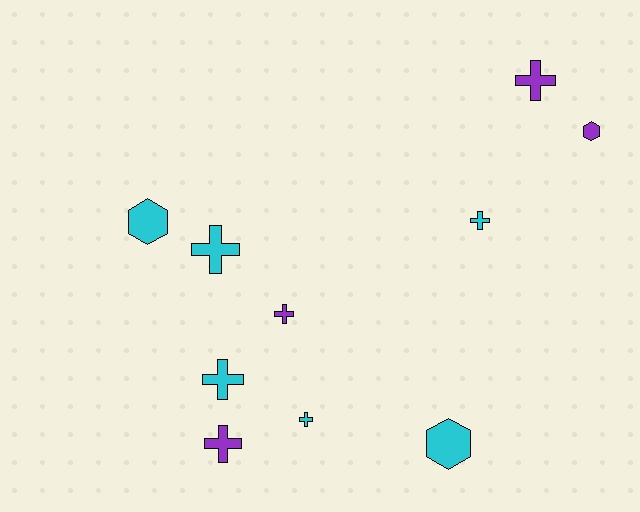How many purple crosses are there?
There are 3 purple crosses.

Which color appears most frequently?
Cyan, with 6 objects.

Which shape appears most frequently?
Cross, with 7 objects.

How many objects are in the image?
There are 10 objects.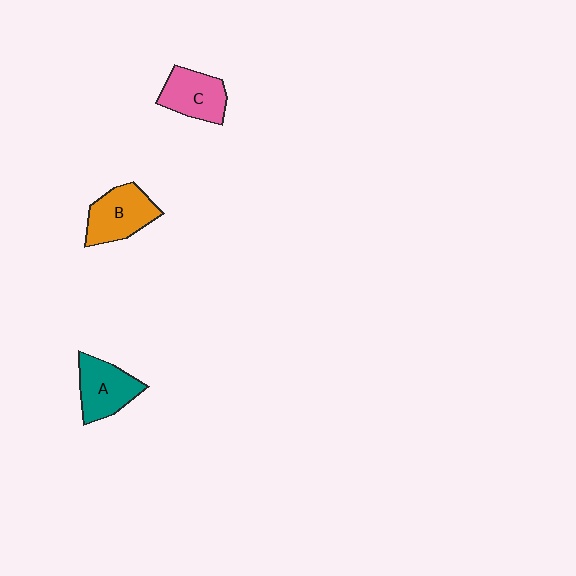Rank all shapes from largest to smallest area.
From largest to smallest: B (orange), A (teal), C (pink).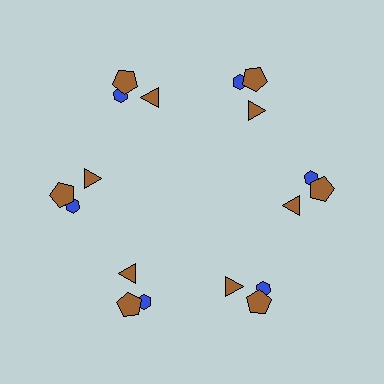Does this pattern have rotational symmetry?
Yes, this pattern has 6-fold rotational symmetry. It looks the same after rotating 60 degrees around the center.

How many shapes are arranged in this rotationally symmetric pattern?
There are 18 shapes, arranged in 6 groups of 3.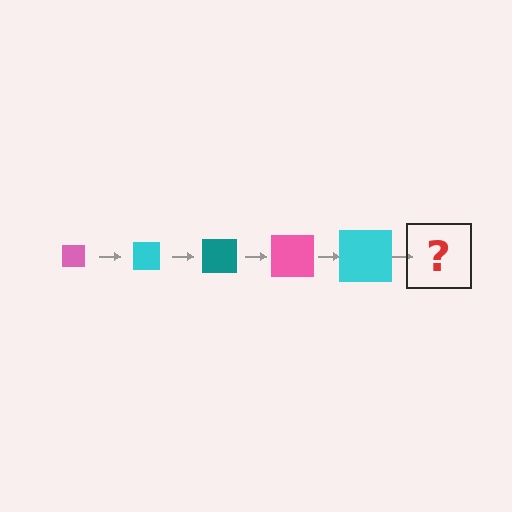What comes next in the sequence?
The next element should be a teal square, larger than the previous one.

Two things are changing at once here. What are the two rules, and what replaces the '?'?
The two rules are that the square grows larger each step and the color cycles through pink, cyan, and teal. The '?' should be a teal square, larger than the previous one.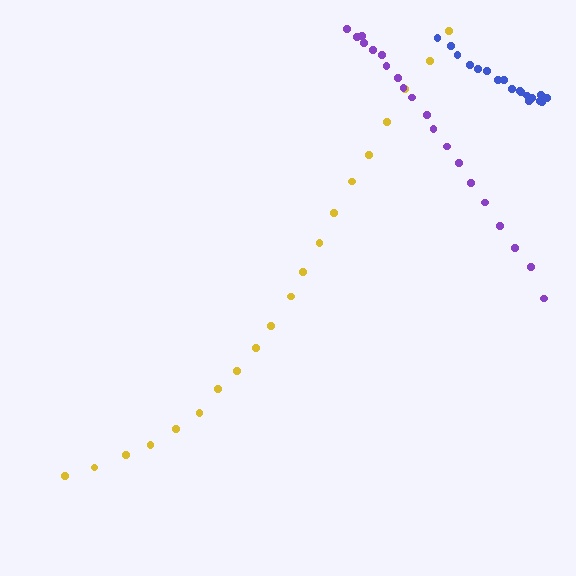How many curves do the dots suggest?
There are 3 distinct paths.